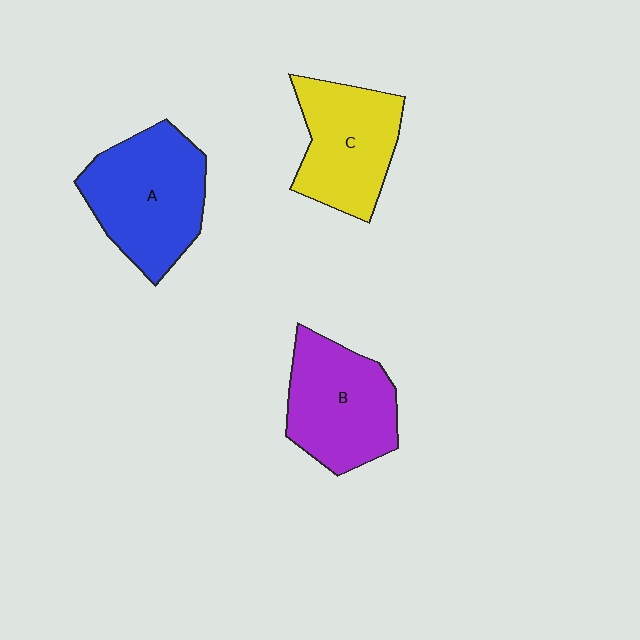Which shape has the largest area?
Shape A (blue).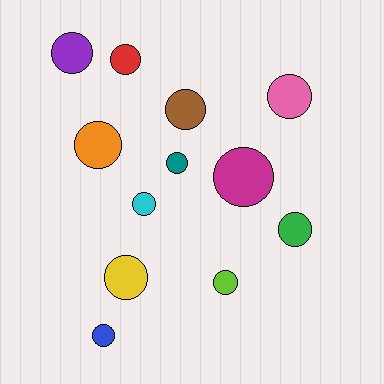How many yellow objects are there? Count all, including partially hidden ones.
There is 1 yellow object.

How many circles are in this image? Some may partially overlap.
There are 12 circles.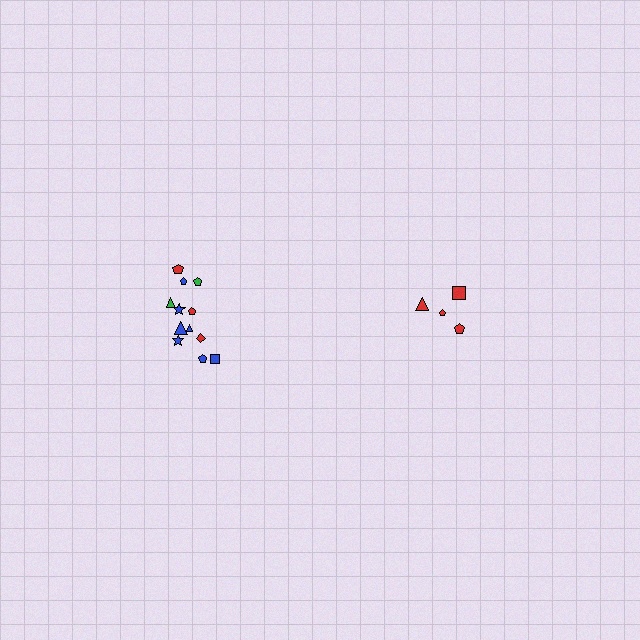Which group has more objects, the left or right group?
The left group.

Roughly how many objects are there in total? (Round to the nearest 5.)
Roughly 15 objects in total.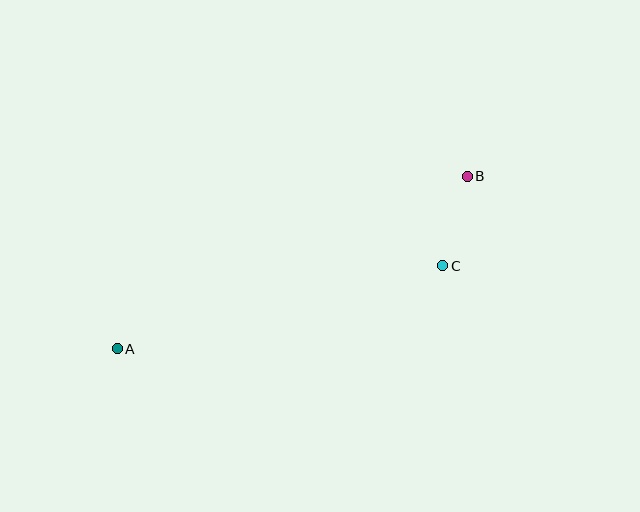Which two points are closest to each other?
Points B and C are closest to each other.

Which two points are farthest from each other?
Points A and B are farthest from each other.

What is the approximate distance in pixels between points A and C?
The distance between A and C is approximately 336 pixels.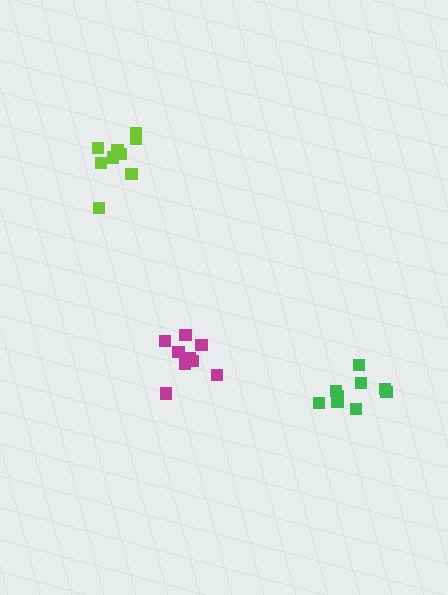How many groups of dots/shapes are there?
There are 3 groups.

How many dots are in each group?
Group 1: 9 dots, Group 2: 9 dots, Group 3: 9 dots (27 total).